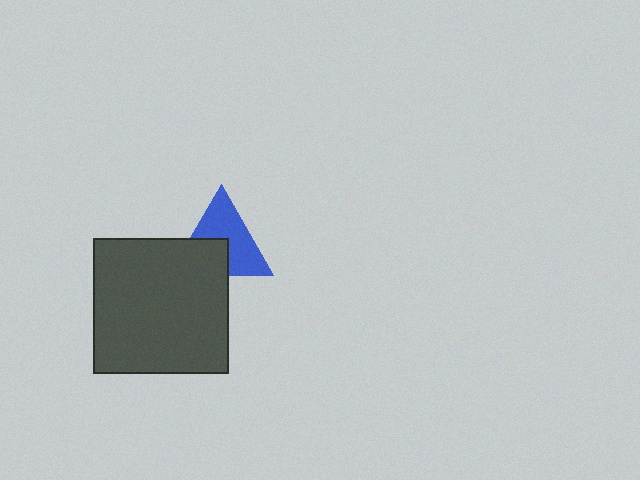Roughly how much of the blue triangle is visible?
About half of it is visible (roughly 61%).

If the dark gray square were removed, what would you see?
You would see the complete blue triangle.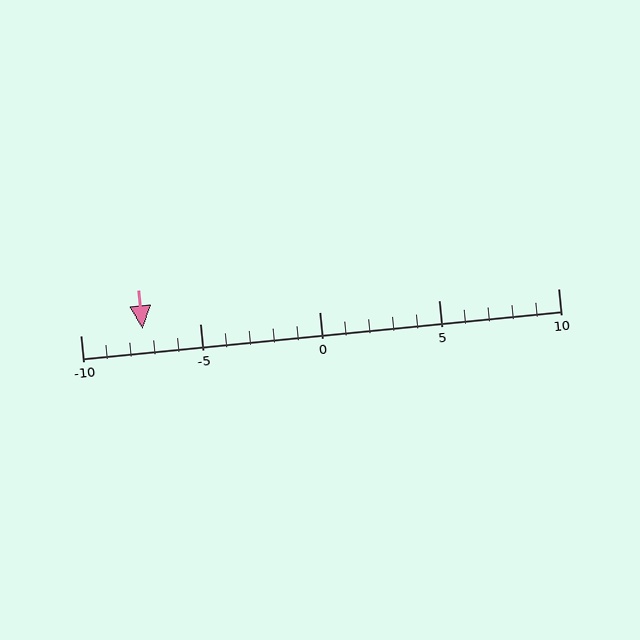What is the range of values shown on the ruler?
The ruler shows values from -10 to 10.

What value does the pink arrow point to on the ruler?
The pink arrow points to approximately -7.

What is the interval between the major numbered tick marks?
The major tick marks are spaced 5 units apart.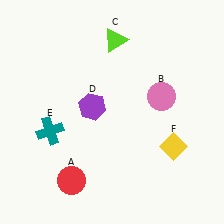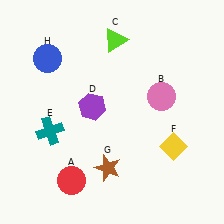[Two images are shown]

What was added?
A brown star (G), a blue circle (H) were added in Image 2.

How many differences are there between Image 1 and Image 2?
There are 2 differences between the two images.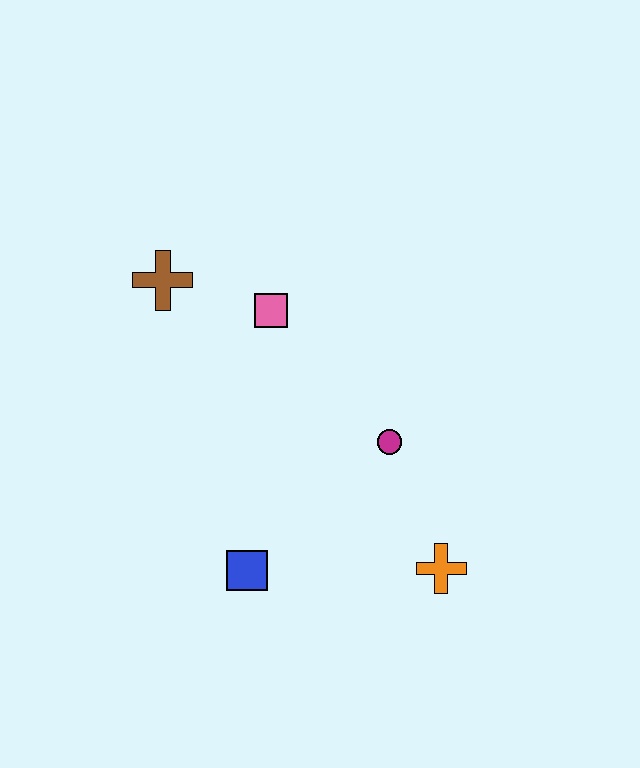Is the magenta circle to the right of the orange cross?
No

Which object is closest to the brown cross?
The pink square is closest to the brown cross.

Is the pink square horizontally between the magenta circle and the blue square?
Yes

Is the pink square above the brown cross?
No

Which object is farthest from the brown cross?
The orange cross is farthest from the brown cross.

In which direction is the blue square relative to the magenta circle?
The blue square is to the left of the magenta circle.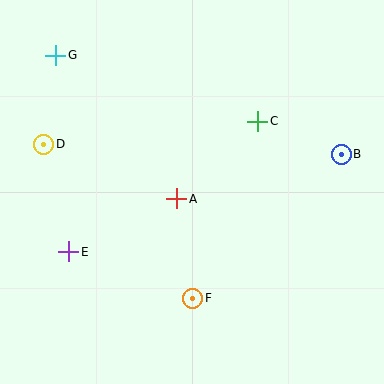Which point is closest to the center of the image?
Point A at (177, 199) is closest to the center.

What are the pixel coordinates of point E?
Point E is at (69, 252).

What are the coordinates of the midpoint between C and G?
The midpoint between C and G is at (157, 88).